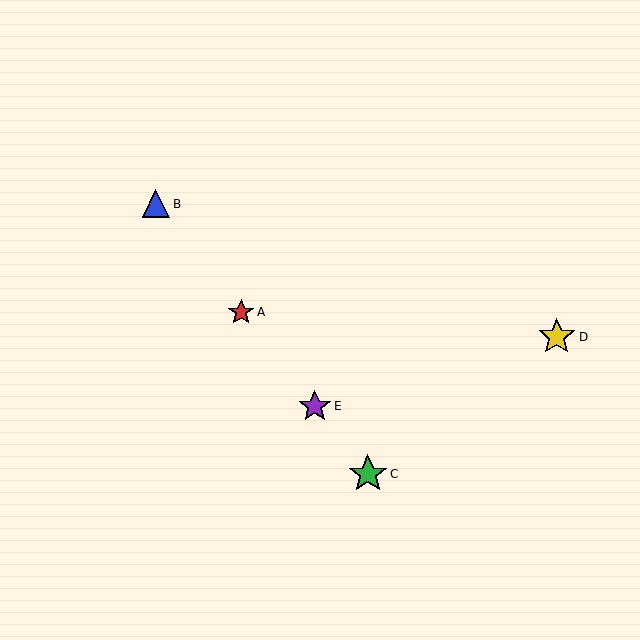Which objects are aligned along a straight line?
Objects A, B, C, E are aligned along a straight line.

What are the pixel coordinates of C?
Object C is at (368, 474).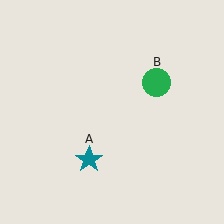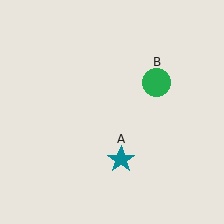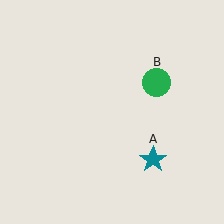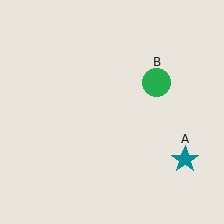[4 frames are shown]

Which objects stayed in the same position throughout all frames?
Green circle (object B) remained stationary.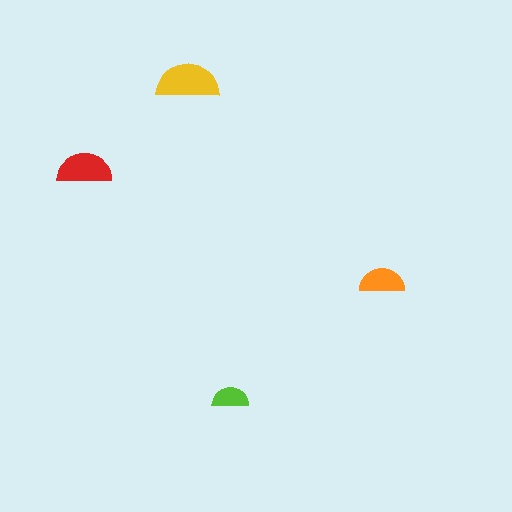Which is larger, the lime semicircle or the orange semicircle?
The orange one.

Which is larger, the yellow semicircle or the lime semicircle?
The yellow one.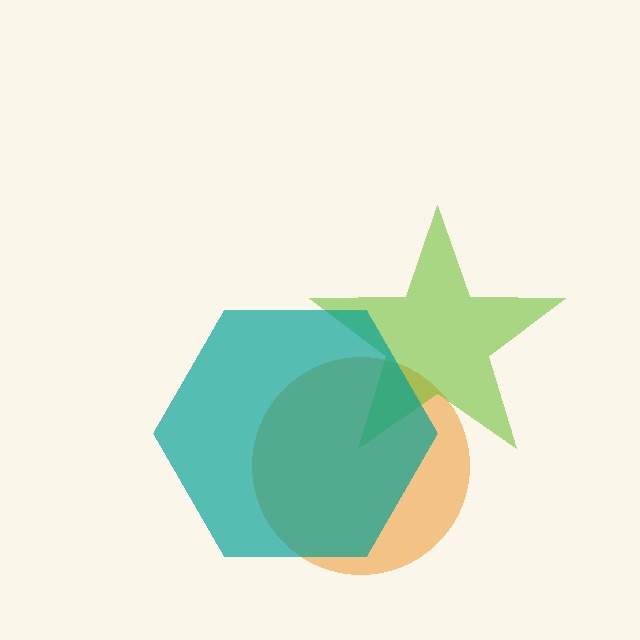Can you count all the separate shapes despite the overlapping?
Yes, there are 3 separate shapes.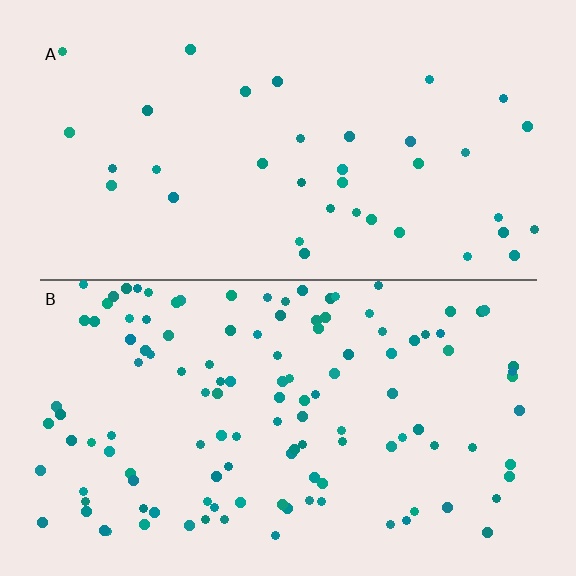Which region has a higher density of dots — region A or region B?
B (the bottom).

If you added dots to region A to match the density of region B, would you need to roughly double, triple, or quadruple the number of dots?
Approximately triple.